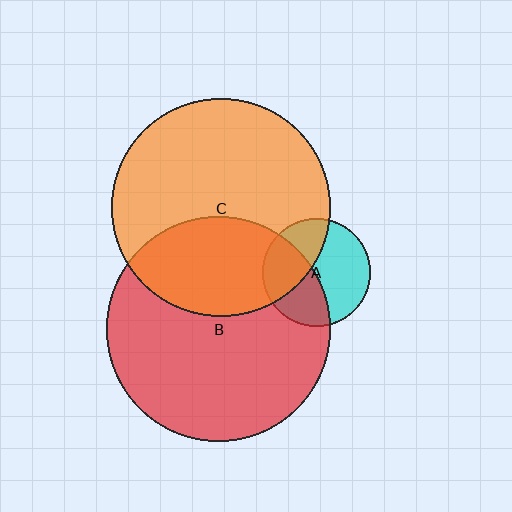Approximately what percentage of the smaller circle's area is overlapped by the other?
Approximately 45%.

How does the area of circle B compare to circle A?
Approximately 4.3 times.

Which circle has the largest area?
Circle B (red).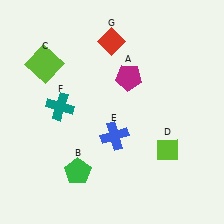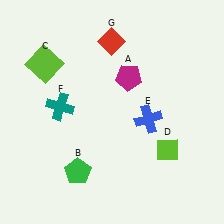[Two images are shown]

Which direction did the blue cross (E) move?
The blue cross (E) moved right.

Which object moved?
The blue cross (E) moved right.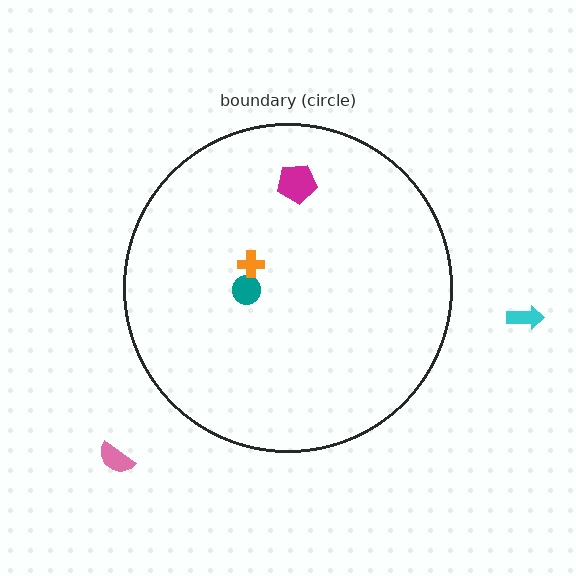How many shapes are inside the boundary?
3 inside, 2 outside.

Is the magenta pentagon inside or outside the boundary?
Inside.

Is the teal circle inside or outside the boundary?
Inside.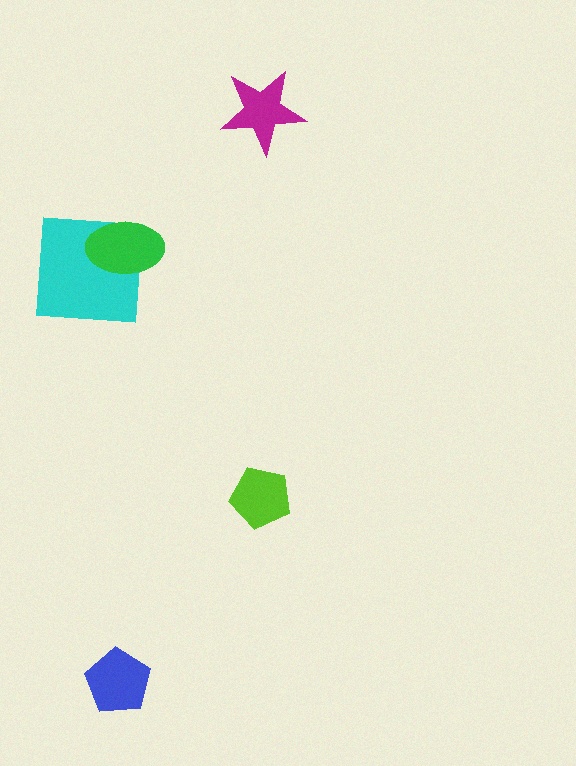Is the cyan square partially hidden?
Yes, it is partially covered by another shape.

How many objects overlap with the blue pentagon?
0 objects overlap with the blue pentagon.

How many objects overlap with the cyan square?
1 object overlaps with the cyan square.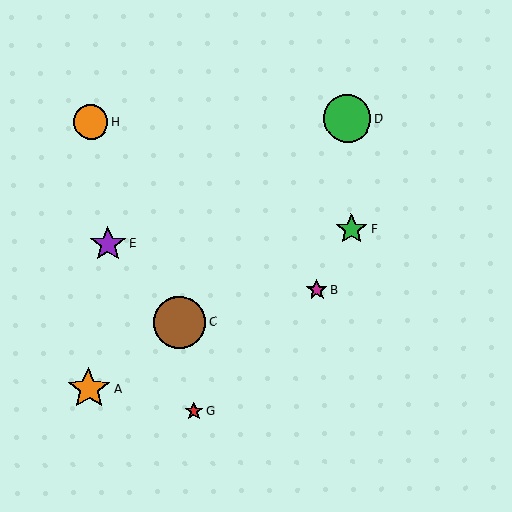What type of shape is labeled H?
Shape H is an orange circle.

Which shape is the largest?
The brown circle (labeled C) is the largest.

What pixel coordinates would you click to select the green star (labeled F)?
Click at (351, 229) to select the green star F.